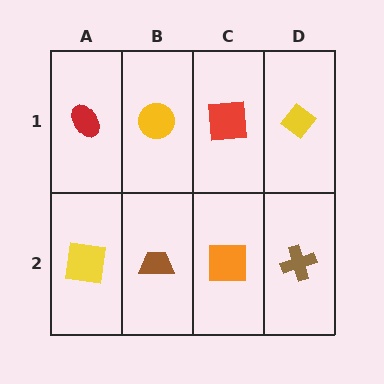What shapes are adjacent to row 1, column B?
A brown trapezoid (row 2, column B), a red ellipse (row 1, column A), a red square (row 1, column C).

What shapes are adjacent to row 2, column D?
A yellow diamond (row 1, column D), an orange square (row 2, column C).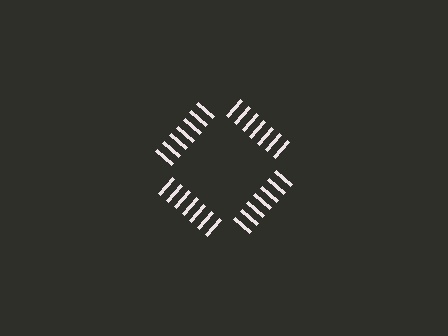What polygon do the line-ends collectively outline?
An illusory square — the line segments terminate on its edges but no continuous stroke is drawn.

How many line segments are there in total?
28 — 7 along each of the 4 edges.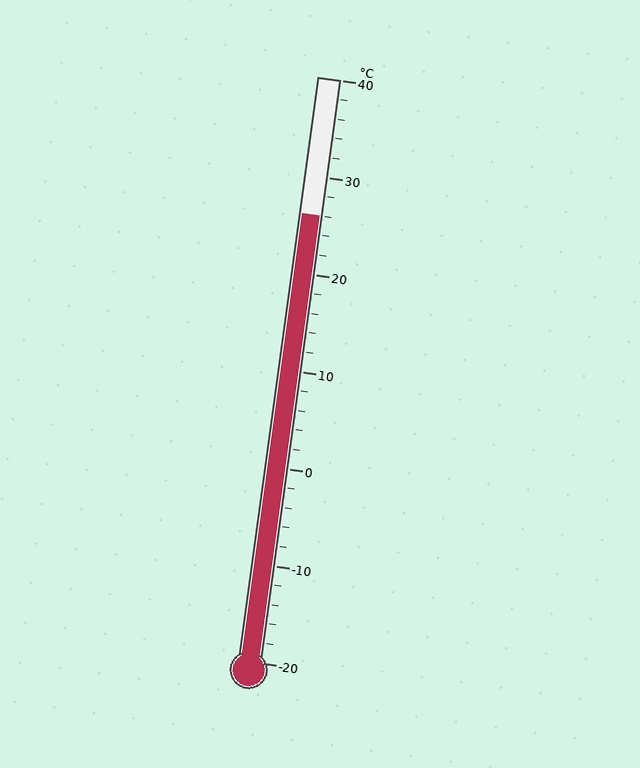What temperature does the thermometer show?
The thermometer shows approximately 26°C.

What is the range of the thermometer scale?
The thermometer scale ranges from -20°C to 40°C.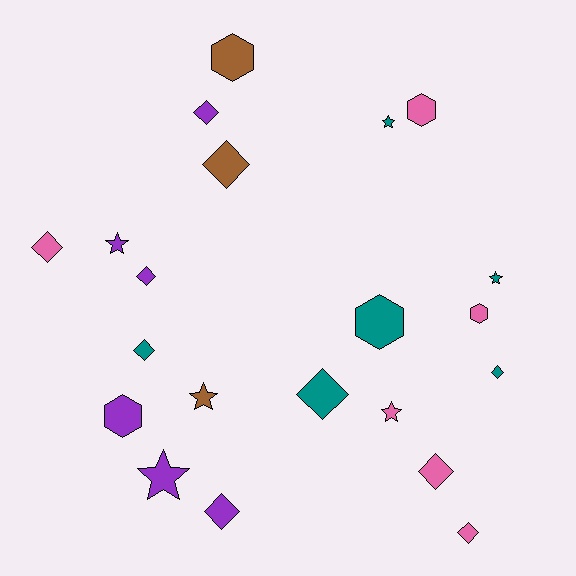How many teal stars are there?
There are 2 teal stars.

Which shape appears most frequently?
Diamond, with 10 objects.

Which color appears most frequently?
Purple, with 6 objects.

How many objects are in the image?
There are 21 objects.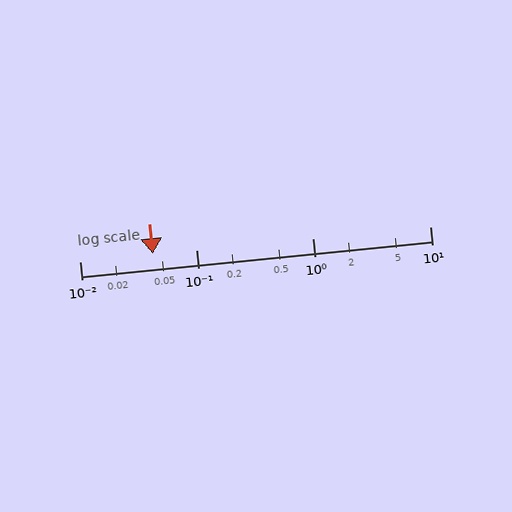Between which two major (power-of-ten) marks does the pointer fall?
The pointer is between 0.01 and 0.1.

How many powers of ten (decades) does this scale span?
The scale spans 3 decades, from 0.01 to 10.